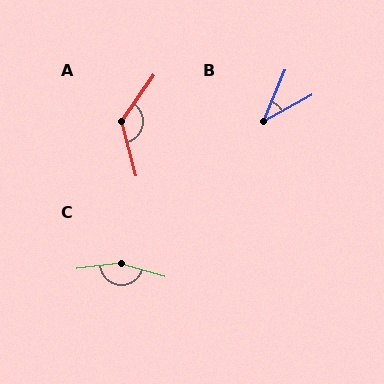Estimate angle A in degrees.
Approximately 130 degrees.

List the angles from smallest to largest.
B (39°), A (130°), C (157°).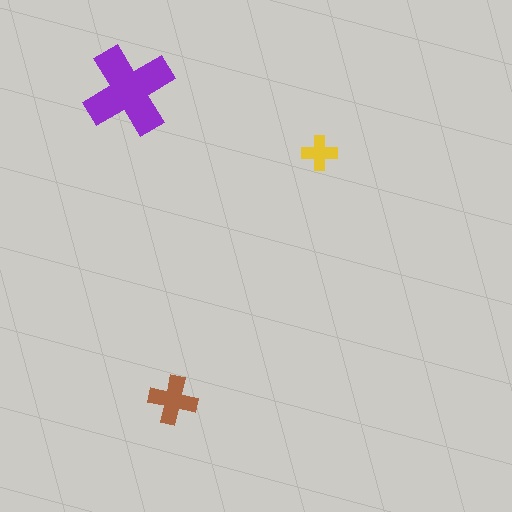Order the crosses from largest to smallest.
the purple one, the brown one, the yellow one.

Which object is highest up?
The purple cross is topmost.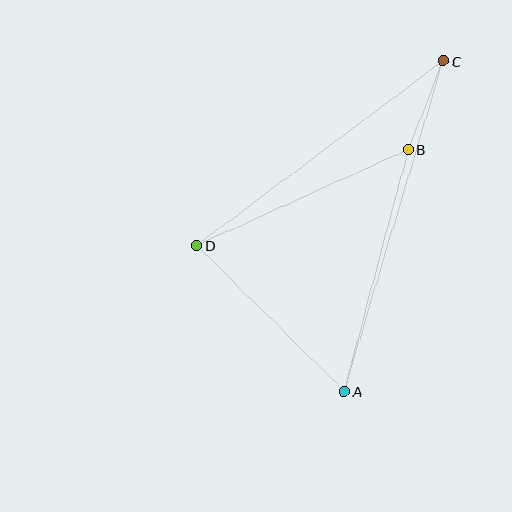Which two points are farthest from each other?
Points A and C are farthest from each other.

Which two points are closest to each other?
Points B and C are closest to each other.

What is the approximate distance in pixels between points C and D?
The distance between C and D is approximately 308 pixels.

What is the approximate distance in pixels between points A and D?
The distance between A and D is approximately 207 pixels.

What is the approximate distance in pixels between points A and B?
The distance between A and B is approximately 251 pixels.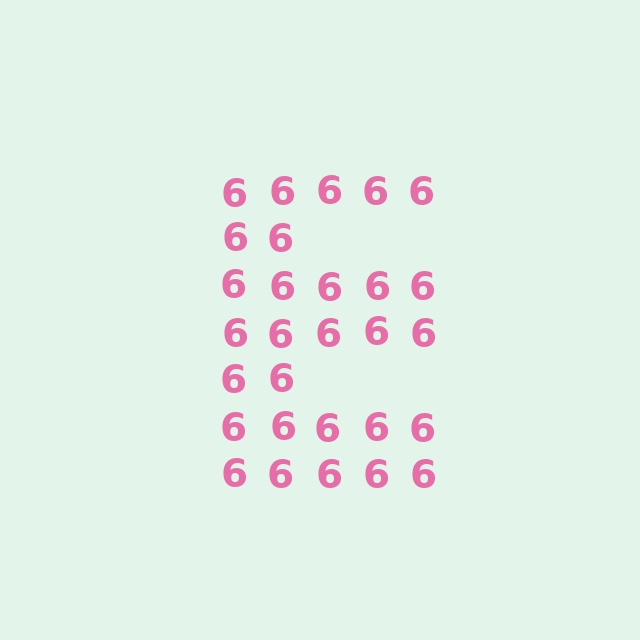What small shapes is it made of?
It is made of small digit 6's.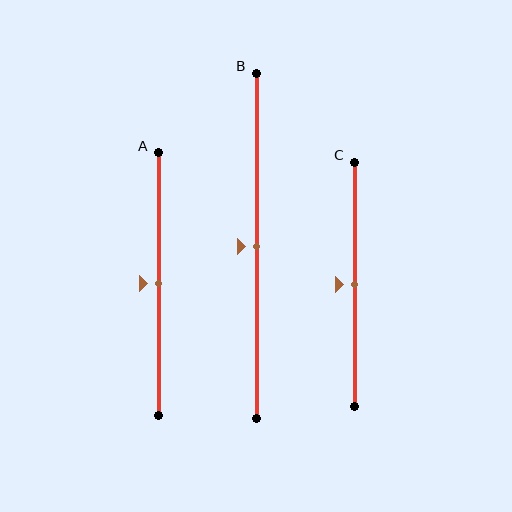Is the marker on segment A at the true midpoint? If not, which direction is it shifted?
Yes, the marker on segment A is at the true midpoint.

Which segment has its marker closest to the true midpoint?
Segment A has its marker closest to the true midpoint.